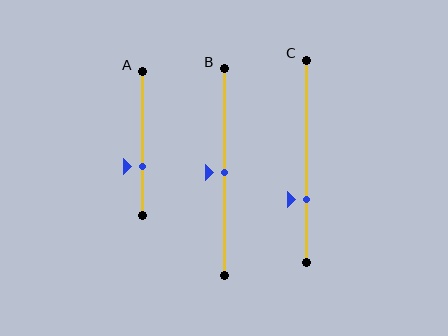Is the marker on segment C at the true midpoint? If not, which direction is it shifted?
No, the marker on segment C is shifted downward by about 19% of the segment length.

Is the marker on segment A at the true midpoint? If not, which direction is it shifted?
No, the marker on segment A is shifted downward by about 16% of the segment length.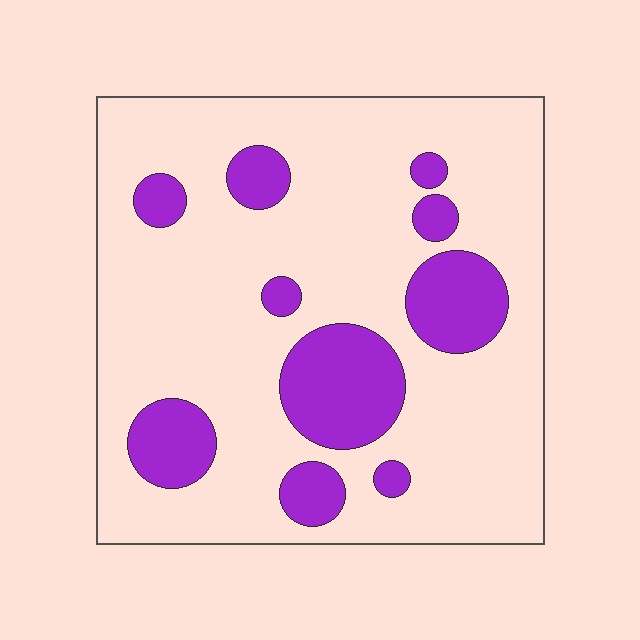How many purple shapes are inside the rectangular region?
10.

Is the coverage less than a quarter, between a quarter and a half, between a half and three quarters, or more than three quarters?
Less than a quarter.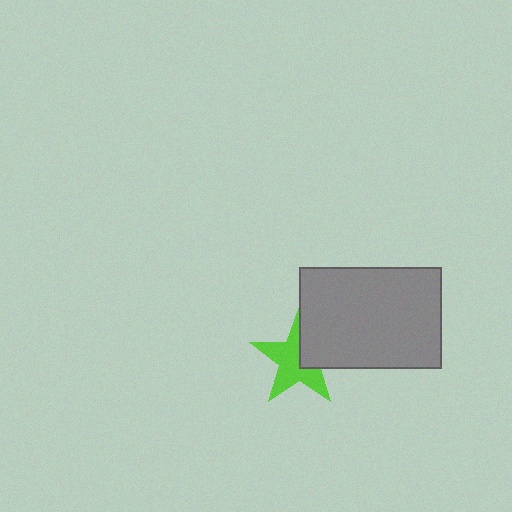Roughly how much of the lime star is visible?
Most of it is visible (roughly 66%).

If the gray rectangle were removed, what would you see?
You would see the complete lime star.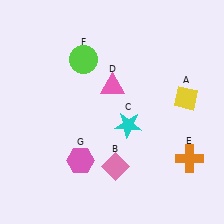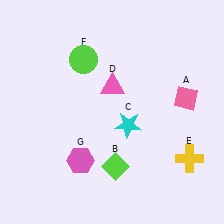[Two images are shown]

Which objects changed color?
A changed from yellow to pink. B changed from pink to lime. E changed from orange to yellow.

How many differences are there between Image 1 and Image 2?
There are 3 differences between the two images.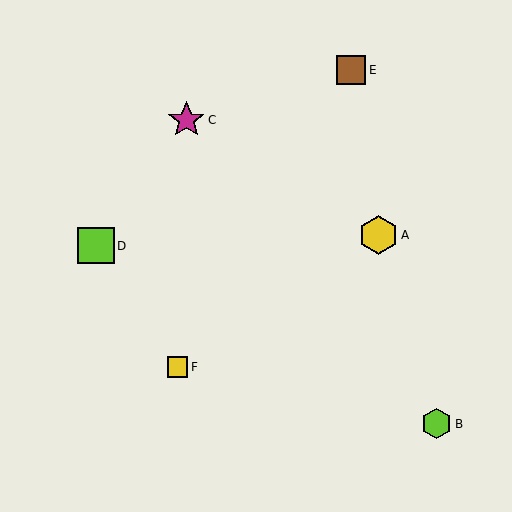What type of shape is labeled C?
Shape C is a magenta star.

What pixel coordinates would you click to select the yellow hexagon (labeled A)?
Click at (378, 235) to select the yellow hexagon A.